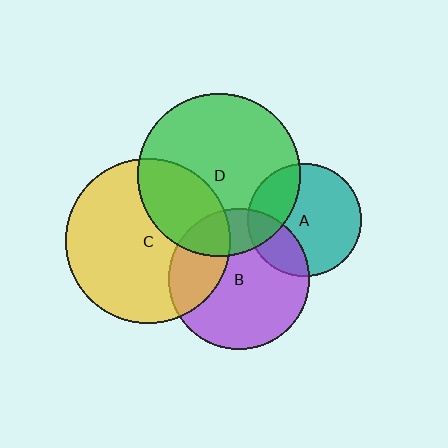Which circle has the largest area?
Circle C (yellow).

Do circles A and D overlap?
Yes.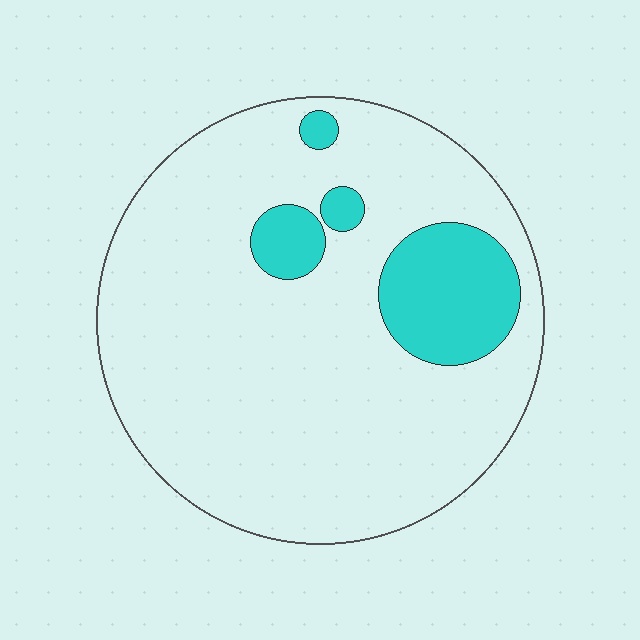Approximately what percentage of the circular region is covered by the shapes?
Approximately 15%.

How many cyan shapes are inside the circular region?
4.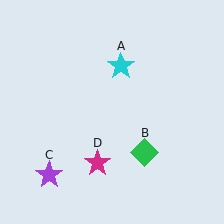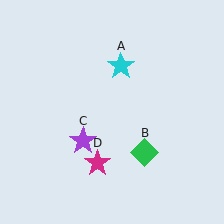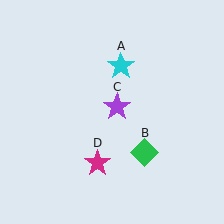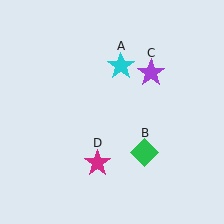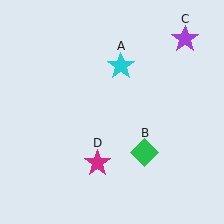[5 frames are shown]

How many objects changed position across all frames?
1 object changed position: purple star (object C).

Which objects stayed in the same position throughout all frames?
Cyan star (object A) and green diamond (object B) and magenta star (object D) remained stationary.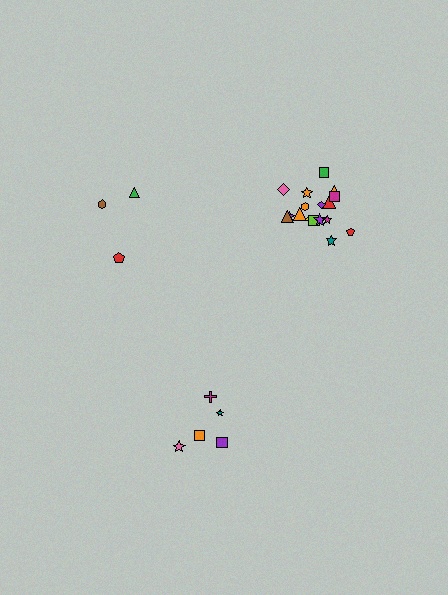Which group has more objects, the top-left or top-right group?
The top-right group.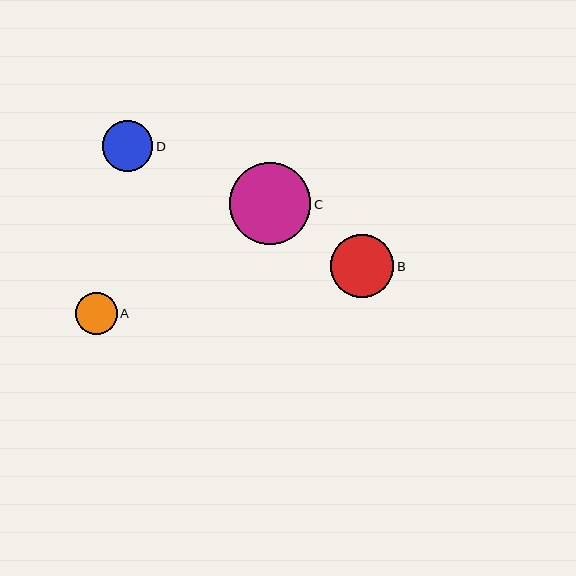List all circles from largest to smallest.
From largest to smallest: C, B, D, A.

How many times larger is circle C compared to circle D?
Circle C is approximately 1.6 times the size of circle D.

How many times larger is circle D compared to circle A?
Circle D is approximately 1.2 times the size of circle A.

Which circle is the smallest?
Circle A is the smallest with a size of approximately 42 pixels.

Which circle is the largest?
Circle C is the largest with a size of approximately 82 pixels.